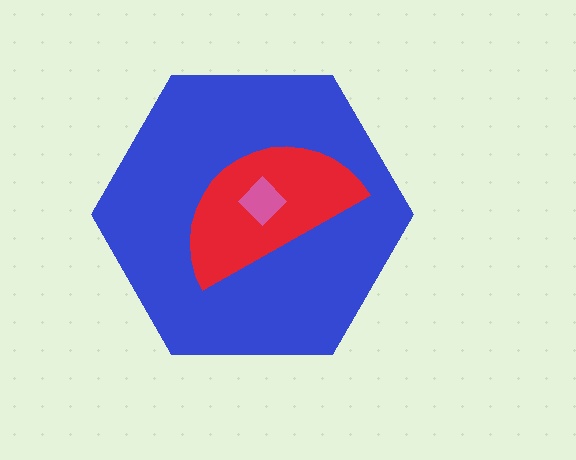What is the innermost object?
The pink diamond.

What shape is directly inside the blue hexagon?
The red semicircle.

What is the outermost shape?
The blue hexagon.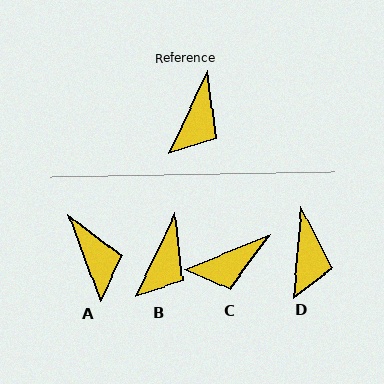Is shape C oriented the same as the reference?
No, it is off by about 42 degrees.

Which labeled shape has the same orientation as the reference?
B.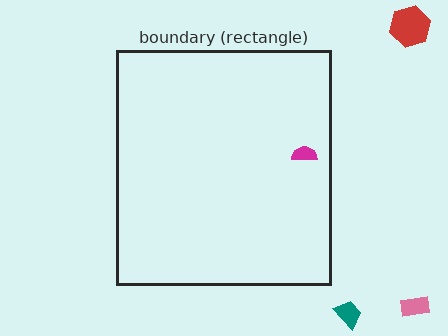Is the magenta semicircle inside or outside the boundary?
Inside.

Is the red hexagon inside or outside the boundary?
Outside.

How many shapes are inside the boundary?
1 inside, 3 outside.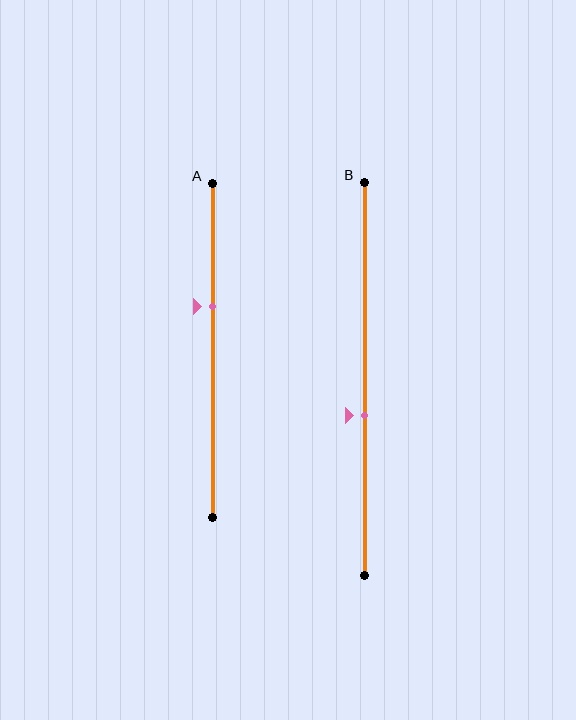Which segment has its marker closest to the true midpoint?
Segment B has its marker closest to the true midpoint.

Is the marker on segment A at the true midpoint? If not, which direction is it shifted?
No, the marker on segment A is shifted upward by about 13% of the segment length.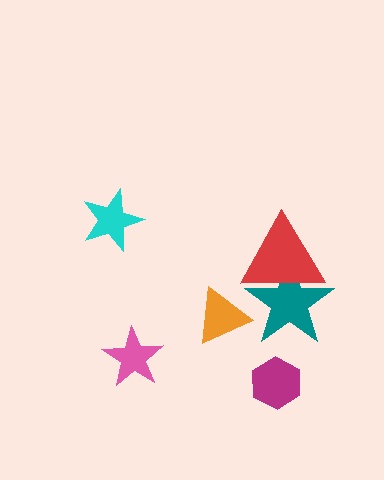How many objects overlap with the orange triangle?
1 object overlaps with the orange triangle.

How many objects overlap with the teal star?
2 objects overlap with the teal star.